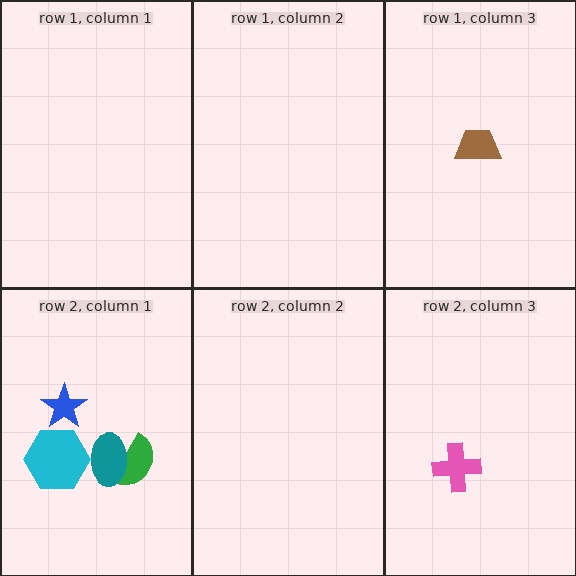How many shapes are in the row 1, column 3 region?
1.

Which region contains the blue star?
The row 2, column 1 region.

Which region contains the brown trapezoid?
The row 1, column 3 region.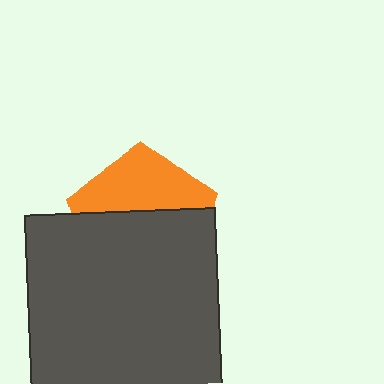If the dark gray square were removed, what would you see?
You would see the complete orange pentagon.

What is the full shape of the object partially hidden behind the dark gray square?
The partially hidden object is an orange pentagon.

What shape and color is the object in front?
The object in front is a dark gray square.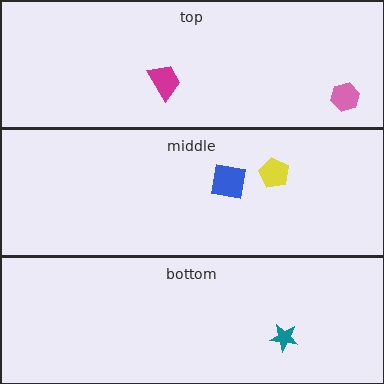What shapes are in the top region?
The pink hexagon, the magenta trapezoid.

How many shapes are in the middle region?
2.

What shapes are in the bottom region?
The teal star.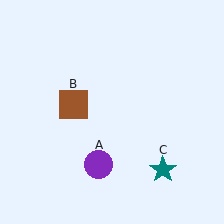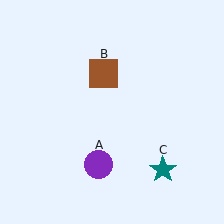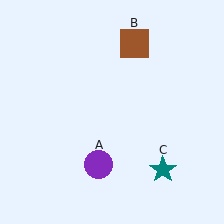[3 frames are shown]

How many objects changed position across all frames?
1 object changed position: brown square (object B).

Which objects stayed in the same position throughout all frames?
Purple circle (object A) and teal star (object C) remained stationary.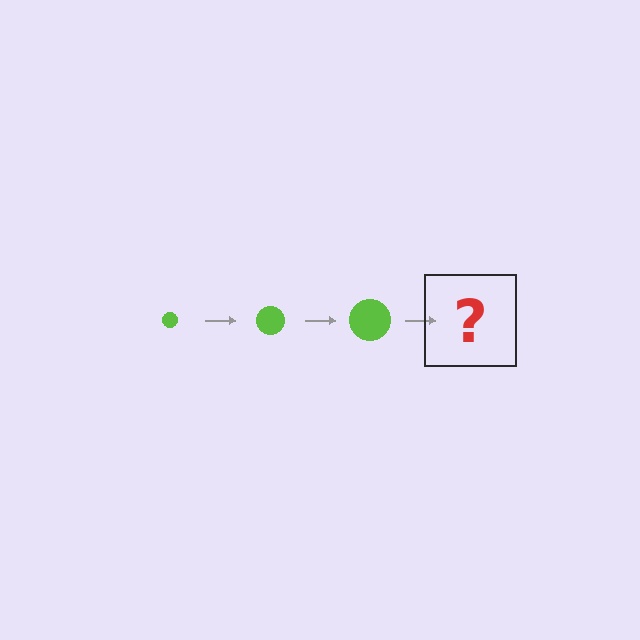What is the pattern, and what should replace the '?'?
The pattern is that the circle gets progressively larger each step. The '?' should be a lime circle, larger than the previous one.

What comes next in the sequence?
The next element should be a lime circle, larger than the previous one.